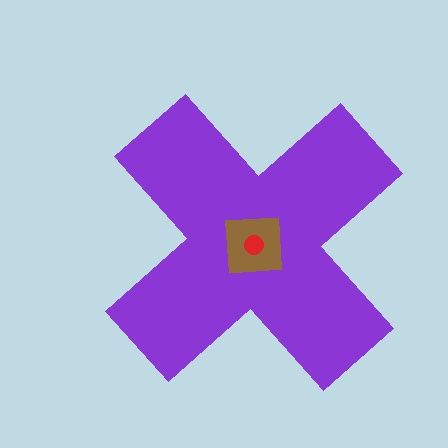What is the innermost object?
The red circle.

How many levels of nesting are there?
3.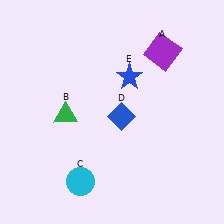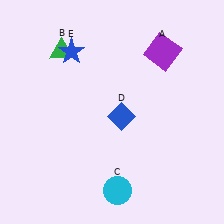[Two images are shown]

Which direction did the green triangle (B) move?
The green triangle (B) moved up.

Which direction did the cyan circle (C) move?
The cyan circle (C) moved right.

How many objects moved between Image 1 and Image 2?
3 objects moved between the two images.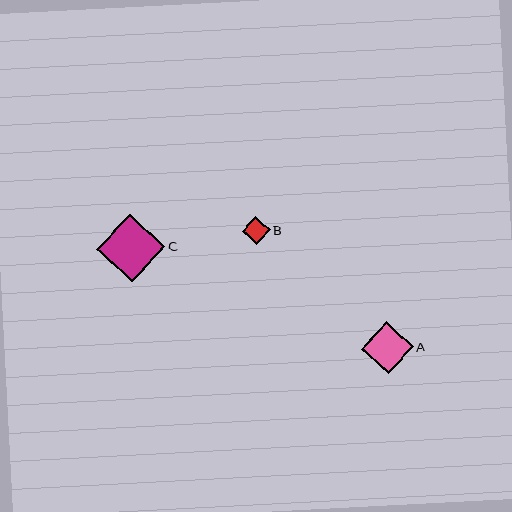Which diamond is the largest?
Diamond C is the largest with a size of approximately 68 pixels.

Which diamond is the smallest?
Diamond B is the smallest with a size of approximately 28 pixels.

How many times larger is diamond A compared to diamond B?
Diamond A is approximately 1.8 times the size of diamond B.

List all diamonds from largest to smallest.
From largest to smallest: C, A, B.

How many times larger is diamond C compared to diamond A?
Diamond C is approximately 1.3 times the size of diamond A.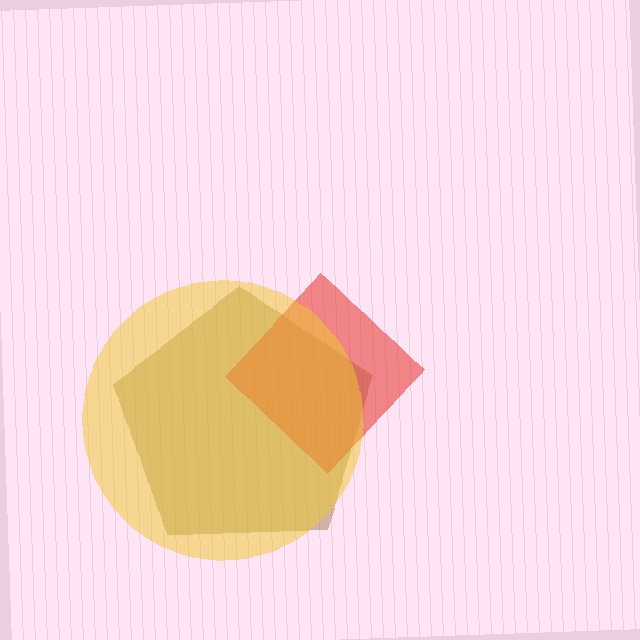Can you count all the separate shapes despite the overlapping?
Yes, there are 3 separate shapes.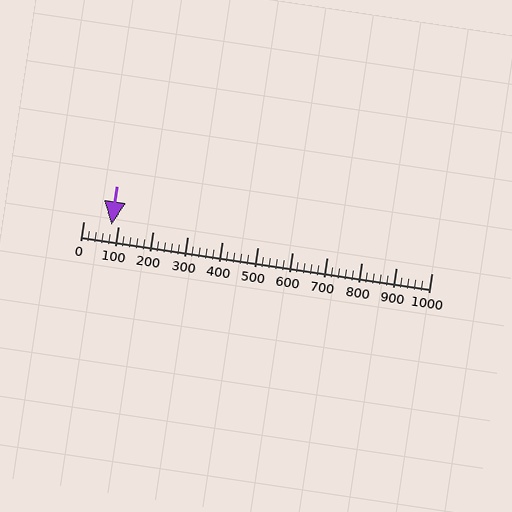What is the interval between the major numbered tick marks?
The major tick marks are spaced 100 units apart.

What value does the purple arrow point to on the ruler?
The purple arrow points to approximately 81.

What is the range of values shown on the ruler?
The ruler shows values from 0 to 1000.